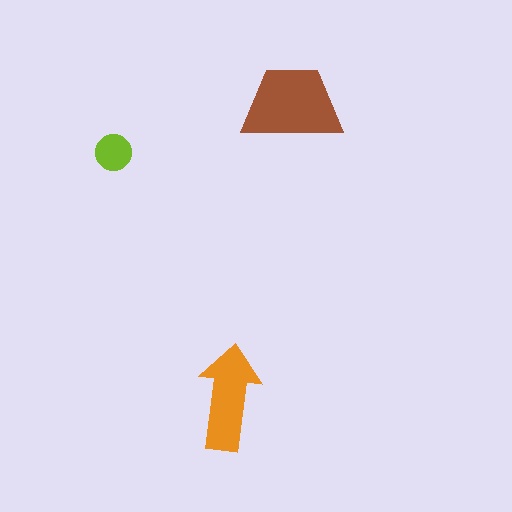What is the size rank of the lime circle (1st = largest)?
3rd.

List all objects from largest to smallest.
The brown trapezoid, the orange arrow, the lime circle.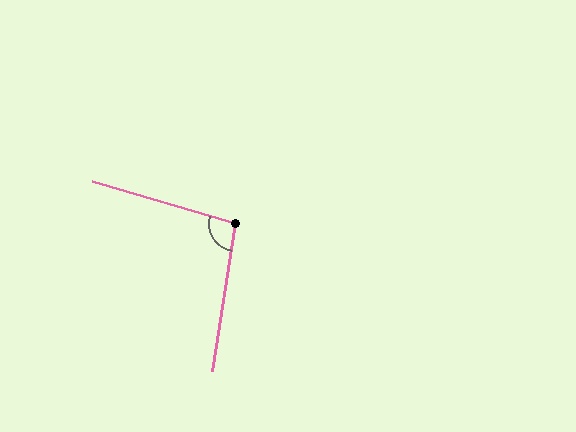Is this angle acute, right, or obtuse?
It is obtuse.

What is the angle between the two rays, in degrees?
Approximately 97 degrees.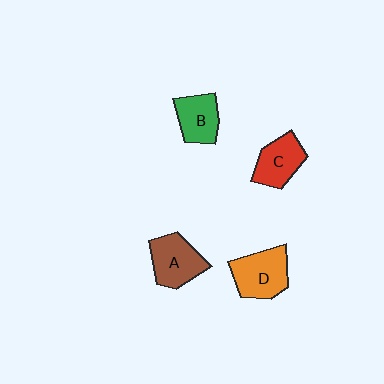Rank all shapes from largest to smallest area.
From largest to smallest: D (orange), A (brown), C (red), B (green).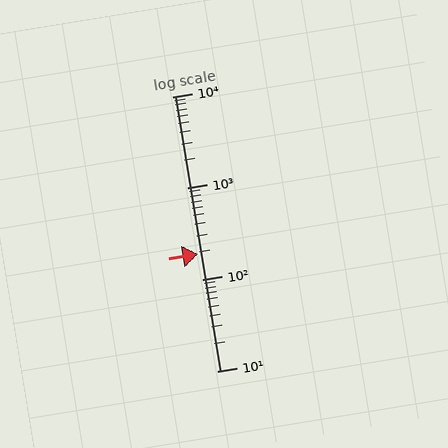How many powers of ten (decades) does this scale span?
The scale spans 3 decades, from 10 to 10000.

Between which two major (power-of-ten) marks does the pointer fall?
The pointer is between 100 and 1000.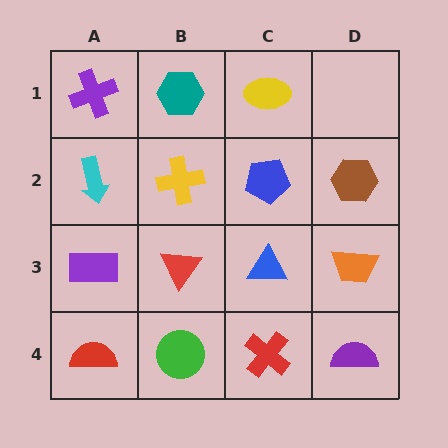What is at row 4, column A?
A red semicircle.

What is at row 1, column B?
A teal hexagon.